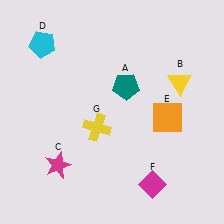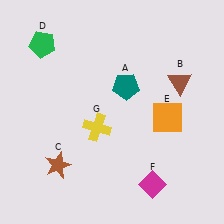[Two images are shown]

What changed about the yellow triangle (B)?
In Image 1, B is yellow. In Image 2, it changed to brown.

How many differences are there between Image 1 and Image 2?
There are 3 differences between the two images.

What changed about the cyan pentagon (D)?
In Image 1, D is cyan. In Image 2, it changed to green.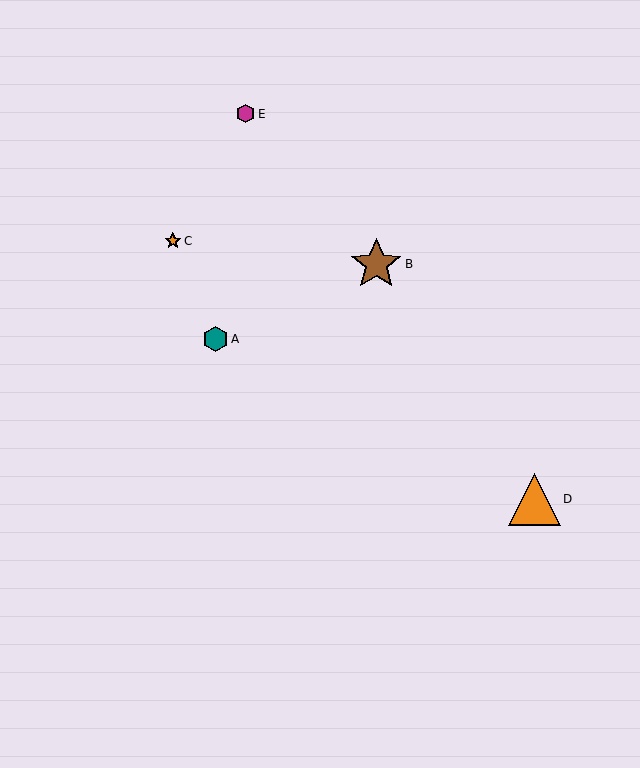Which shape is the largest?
The brown star (labeled B) is the largest.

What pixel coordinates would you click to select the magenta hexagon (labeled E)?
Click at (246, 114) to select the magenta hexagon E.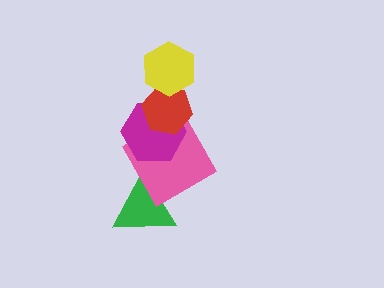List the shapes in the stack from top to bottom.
From top to bottom: the yellow hexagon, the red hexagon, the magenta hexagon, the pink square, the green triangle.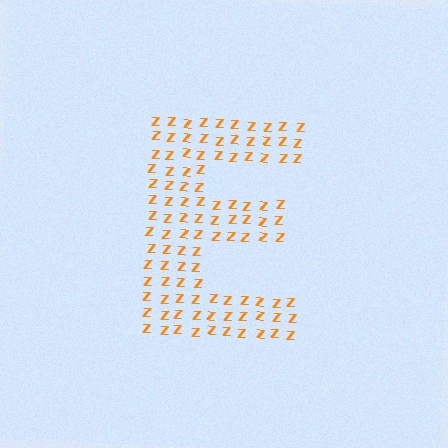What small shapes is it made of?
It is made of small letter Z's.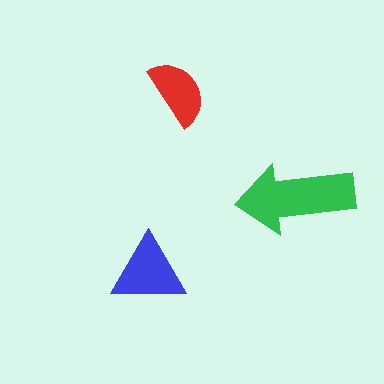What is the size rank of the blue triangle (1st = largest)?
2nd.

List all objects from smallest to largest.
The red semicircle, the blue triangle, the green arrow.